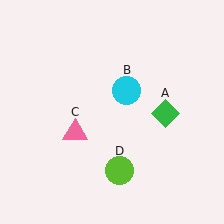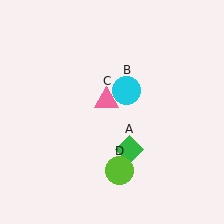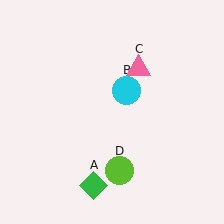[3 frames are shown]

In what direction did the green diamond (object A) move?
The green diamond (object A) moved down and to the left.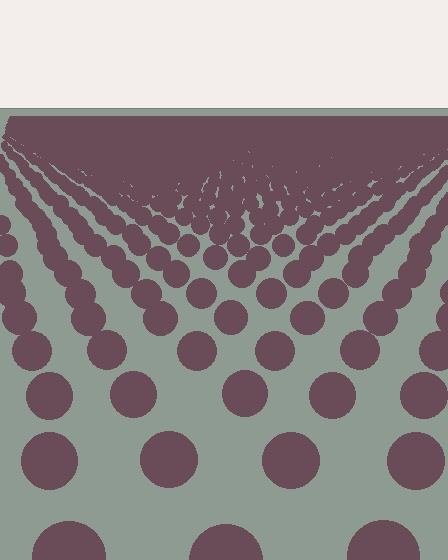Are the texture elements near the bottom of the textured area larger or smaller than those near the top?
Larger. Near the bottom, elements are closer to the viewer and appear at a bigger on-screen size.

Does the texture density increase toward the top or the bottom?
Density increases toward the top.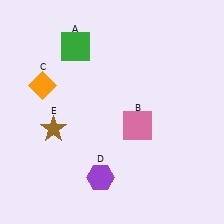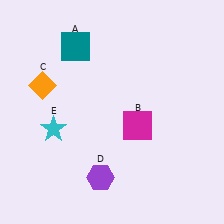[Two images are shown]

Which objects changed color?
A changed from green to teal. B changed from pink to magenta. E changed from brown to cyan.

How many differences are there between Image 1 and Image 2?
There are 3 differences between the two images.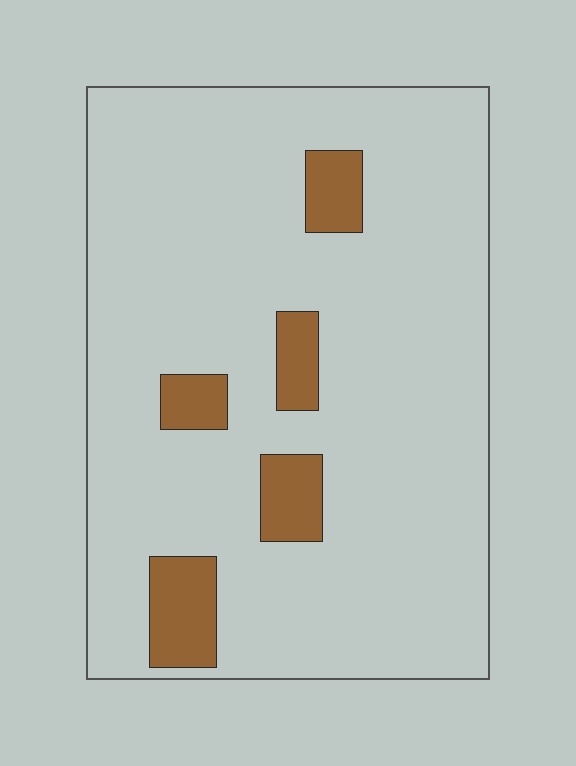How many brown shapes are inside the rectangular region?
5.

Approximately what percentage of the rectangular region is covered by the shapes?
Approximately 10%.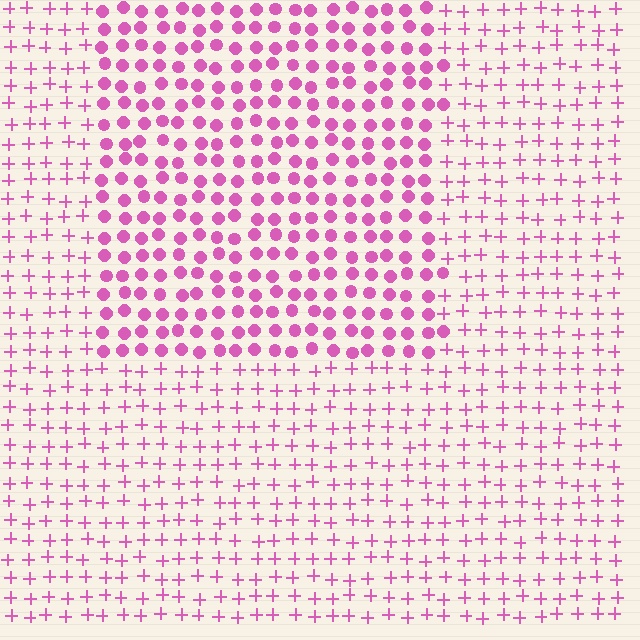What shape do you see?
I see a rectangle.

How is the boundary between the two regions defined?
The boundary is defined by a change in element shape: circles inside vs. plus signs outside. All elements share the same color and spacing.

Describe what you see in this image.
The image is filled with small pink elements arranged in a uniform grid. A rectangle-shaped region contains circles, while the surrounding area contains plus signs. The boundary is defined purely by the change in element shape.